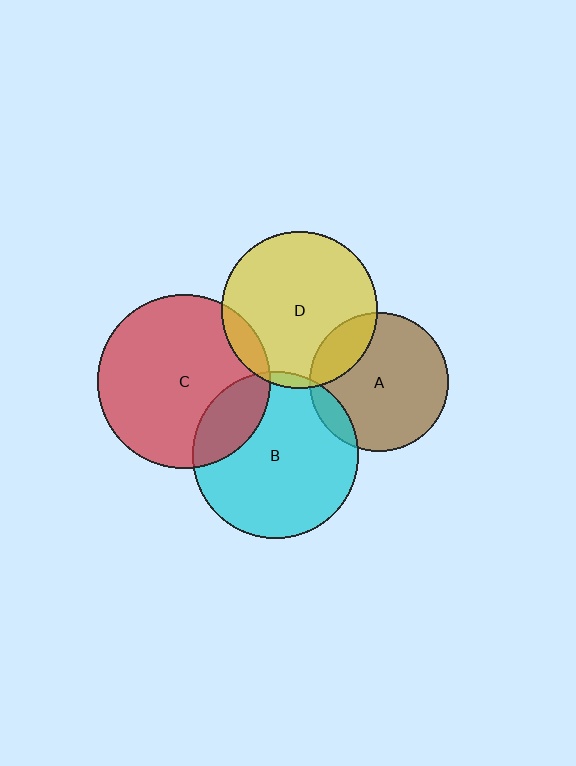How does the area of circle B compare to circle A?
Approximately 1.4 times.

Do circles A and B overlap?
Yes.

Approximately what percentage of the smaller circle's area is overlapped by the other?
Approximately 10%.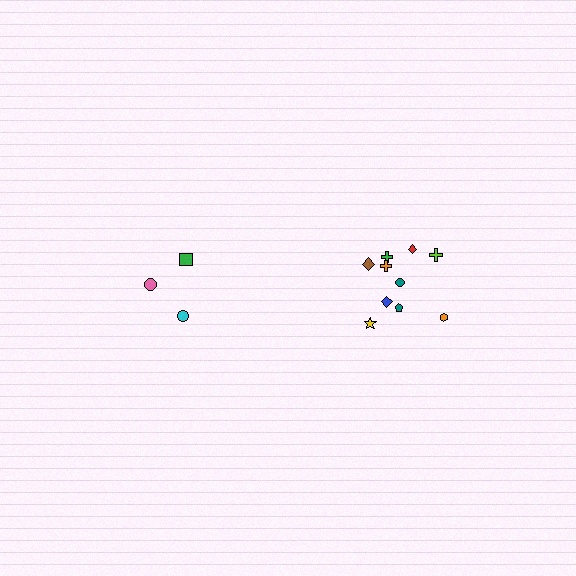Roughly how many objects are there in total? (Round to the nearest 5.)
Roughly 15 objects in total.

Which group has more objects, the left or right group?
The right group.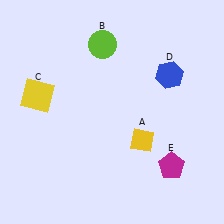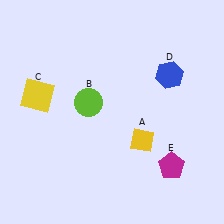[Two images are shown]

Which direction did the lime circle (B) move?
The lime circle (B) moved down.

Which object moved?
The lime circle (B) moved down.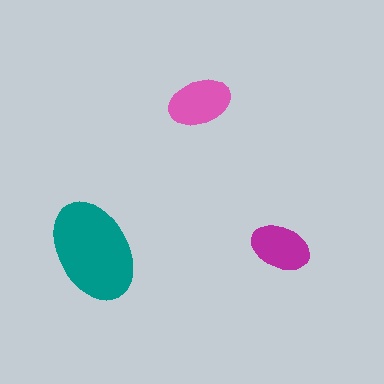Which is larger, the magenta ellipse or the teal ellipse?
The teal one.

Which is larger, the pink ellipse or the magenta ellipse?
The pink one.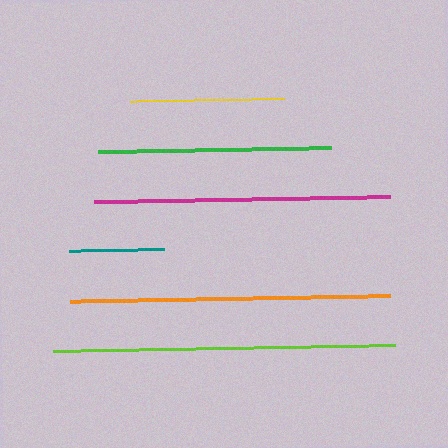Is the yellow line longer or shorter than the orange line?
The orange line is longer than the yellow line.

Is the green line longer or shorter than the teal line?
The green line is longer than the teal line.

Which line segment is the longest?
The lime line is the longest at approximately 342 pixels.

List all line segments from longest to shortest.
From longest to shortest: lime, orange, magenta, green, yellow, teal.